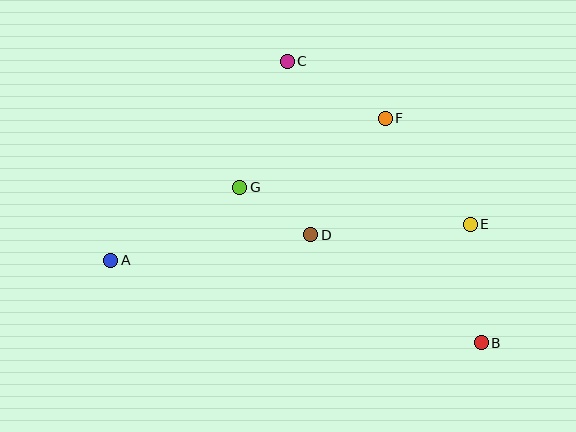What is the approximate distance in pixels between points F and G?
The distance between F and G is approximately 161 pixels.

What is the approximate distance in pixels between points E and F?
The distance between E and F is approximately 136 pixels.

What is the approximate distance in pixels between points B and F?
The distance between B and F is approximately 244 pixels.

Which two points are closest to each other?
Points D and G are closest to each other.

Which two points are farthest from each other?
Points A and B are farthest from each other.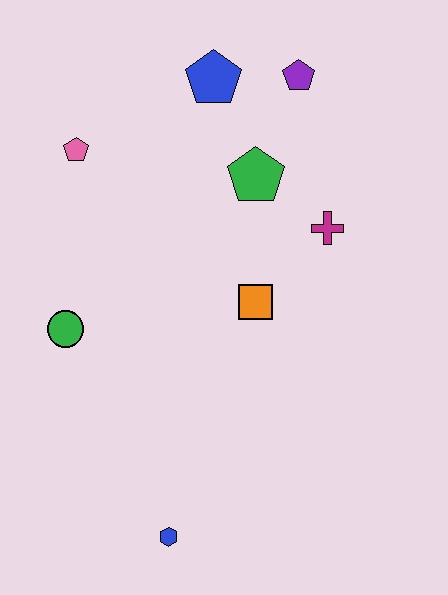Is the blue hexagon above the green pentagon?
No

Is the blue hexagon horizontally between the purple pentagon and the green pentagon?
No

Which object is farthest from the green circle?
The purple pentagon is farthest from the green circle.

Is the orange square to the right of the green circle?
Yes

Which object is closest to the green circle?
The pink pentagon is closest to the green circle.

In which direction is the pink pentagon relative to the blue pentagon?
The pink pentagon is to the left of the blue pentagon.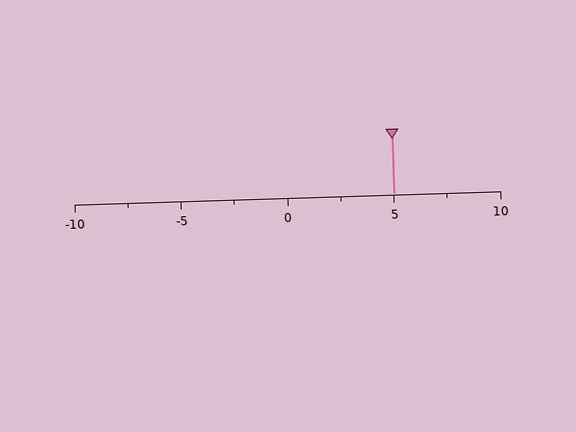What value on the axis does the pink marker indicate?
The marker indicates approximately 5.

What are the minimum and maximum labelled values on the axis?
The axis runs from -10 to 10.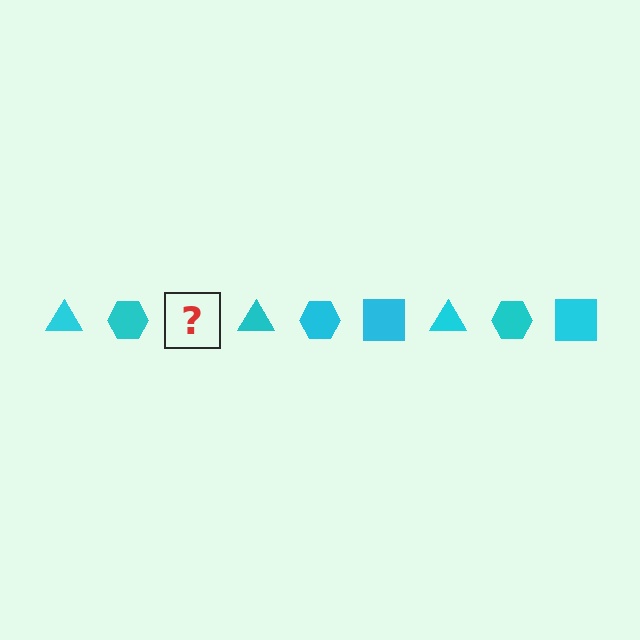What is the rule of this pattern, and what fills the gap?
The rule is that the pattern cycles through triangle, hexagon, square shapes in cyan. The gap should be filled with a cyan square.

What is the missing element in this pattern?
The missing element is a cyan square.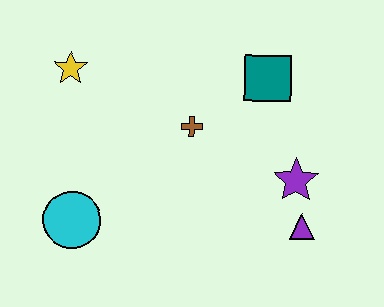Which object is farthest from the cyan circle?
The teal square is farthest from the cyan circle.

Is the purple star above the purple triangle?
Yes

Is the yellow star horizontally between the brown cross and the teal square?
No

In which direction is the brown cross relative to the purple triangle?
The brown cross is to the left of the purple triangle.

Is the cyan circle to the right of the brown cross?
No